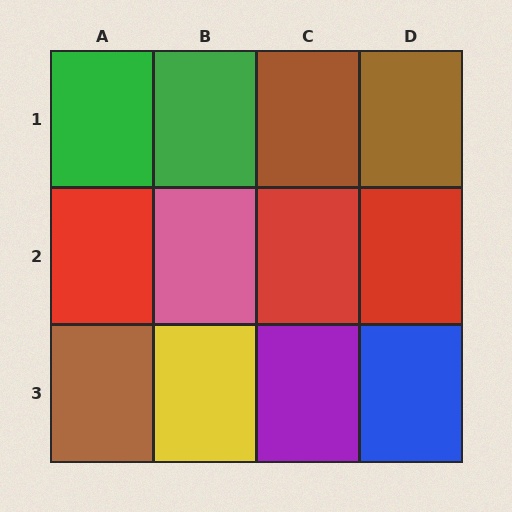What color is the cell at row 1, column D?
Brown.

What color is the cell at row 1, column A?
Green.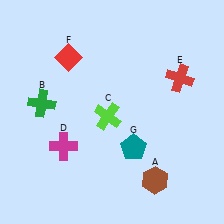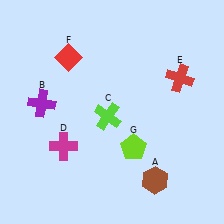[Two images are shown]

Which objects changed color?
B changed from green to purple. G changed from teal to lime.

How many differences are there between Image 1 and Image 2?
There are 2 differences between the two images.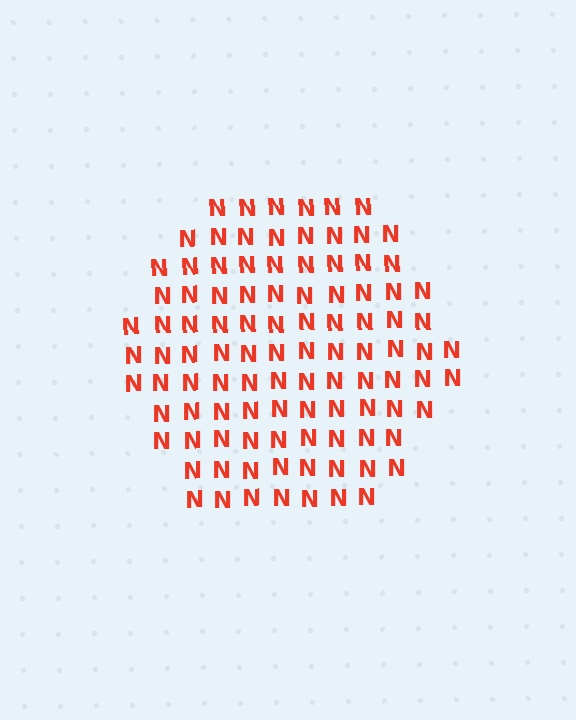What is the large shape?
The large shape is a hexagon.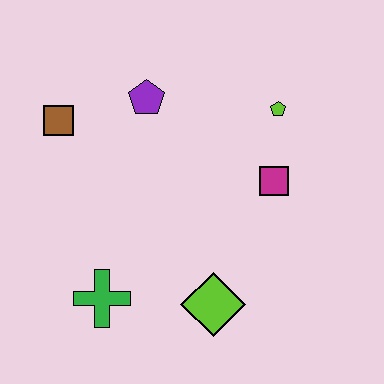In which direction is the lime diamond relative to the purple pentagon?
The lime diamond is below the purple pentagon.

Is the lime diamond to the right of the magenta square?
No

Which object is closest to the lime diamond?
The green cross is closest to the lime diamond.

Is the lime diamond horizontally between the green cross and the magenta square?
Yes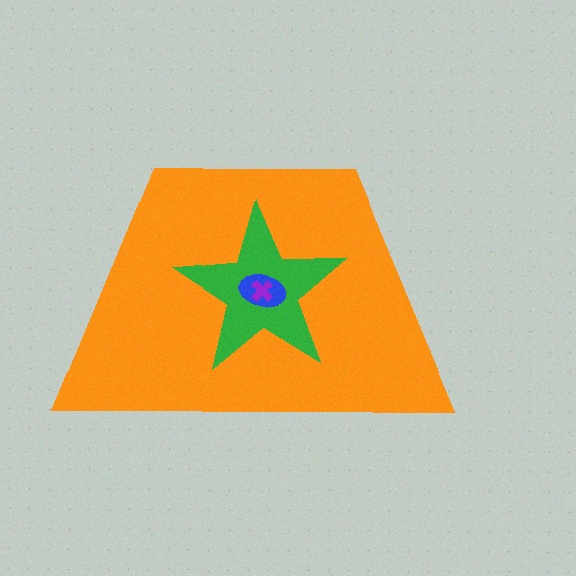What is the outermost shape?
The orange trapezoid.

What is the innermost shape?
The purple cross.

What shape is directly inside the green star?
The blue ellipse.